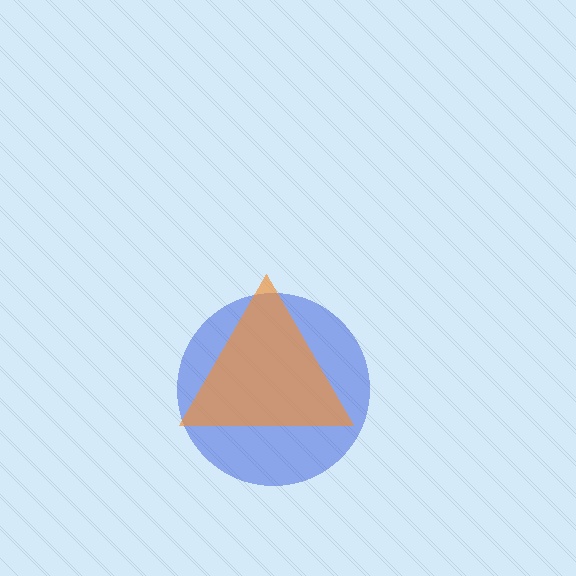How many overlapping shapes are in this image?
There are 2 overlapping shapes in the image.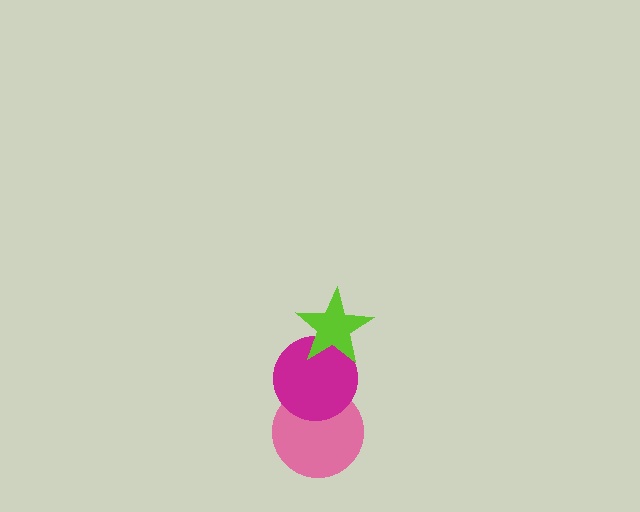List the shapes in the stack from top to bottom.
From top to bottom: the lime star, the magenta circle, the pink circle.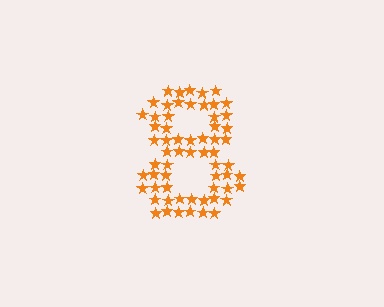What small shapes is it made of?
It is made of small stars.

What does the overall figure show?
The overall figure shows the digit 8.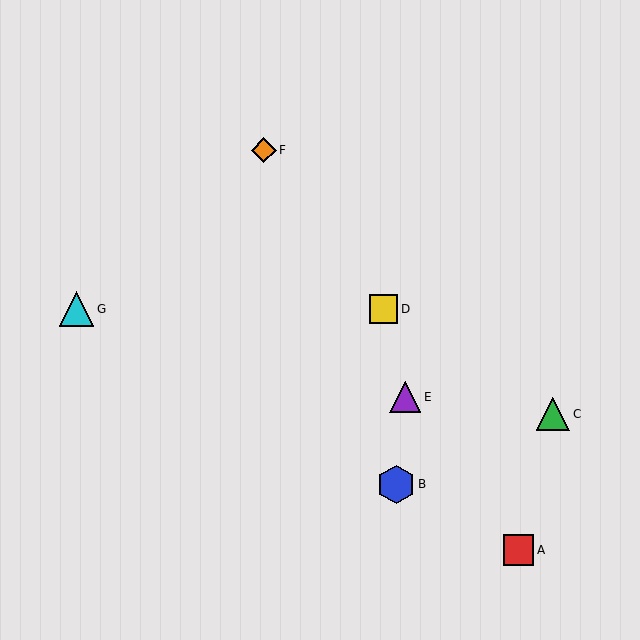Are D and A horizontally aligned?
No, D is at y≈309 and A is at y≈550.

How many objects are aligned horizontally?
2 objects (D, G) are aligned horizontally.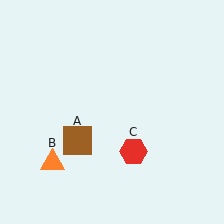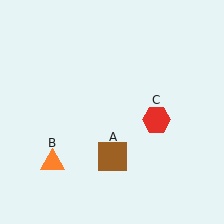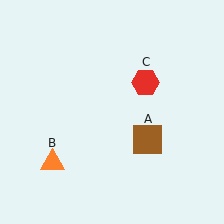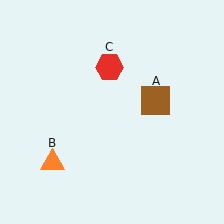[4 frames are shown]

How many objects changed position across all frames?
2 objects changed position: brown square (object A), red hexagon (object C).